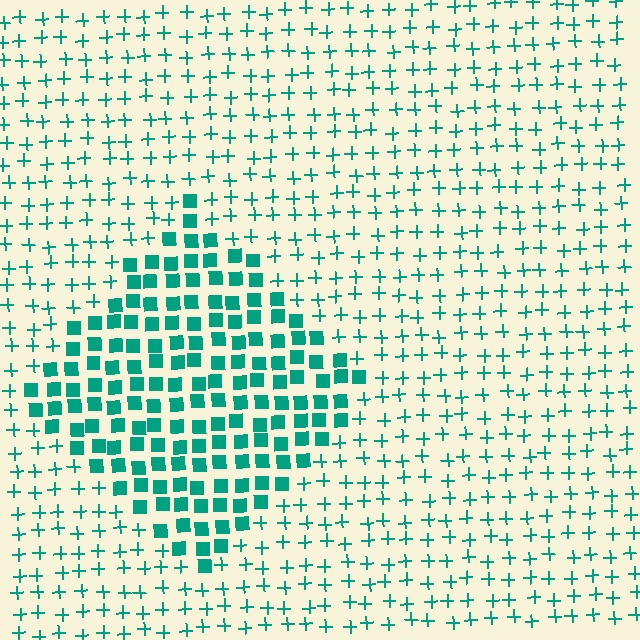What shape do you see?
I see a diamond.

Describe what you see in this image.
The image is filled with small teal elements arranged in a uniform grid. A diamond-shaped region contains squares, while the surrounding area contains plus signs. The boundary is defined purely by the change in element shape.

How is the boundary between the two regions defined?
The boundary is defined by a change in element shape: squares inside vs. plus signs outside. All elements share the same color and spacing.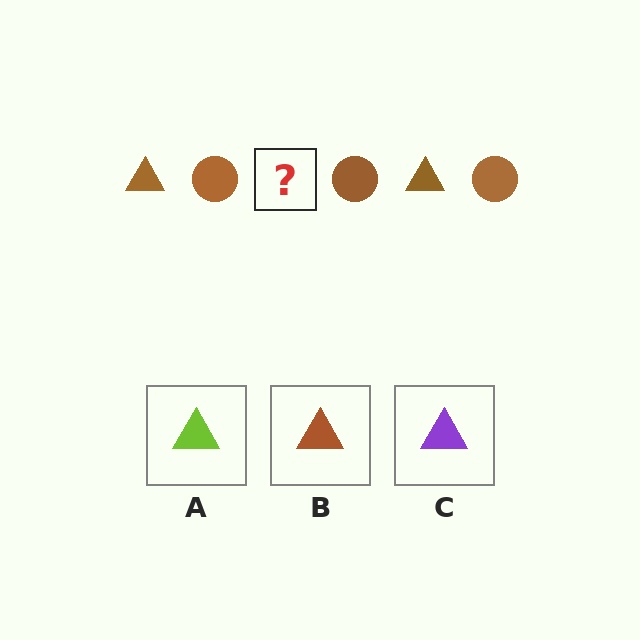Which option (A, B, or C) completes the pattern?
B.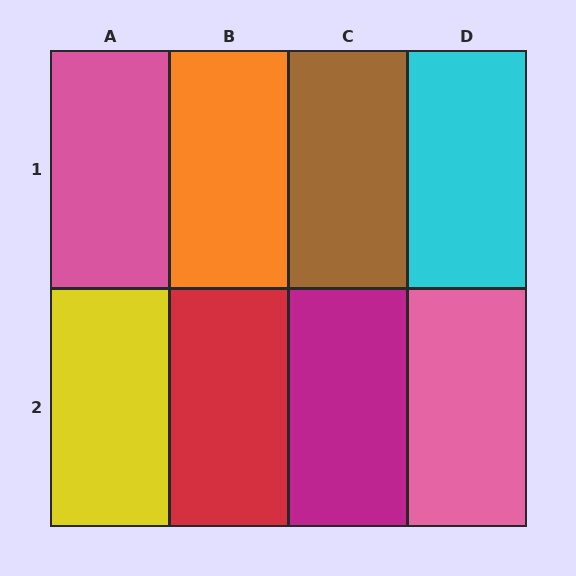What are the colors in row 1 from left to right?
Pink, orange, brown, cyan.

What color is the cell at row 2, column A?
Yellow.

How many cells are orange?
1 cell is orange.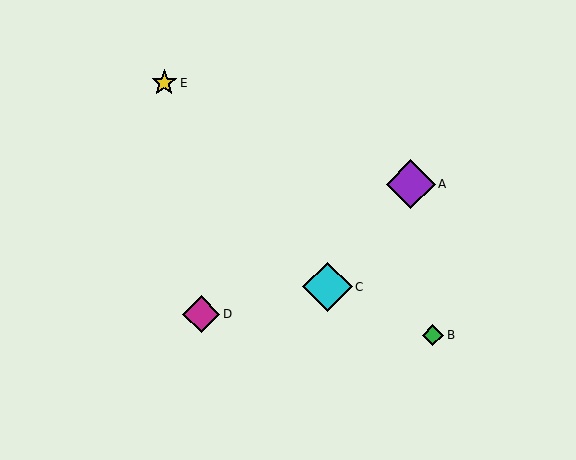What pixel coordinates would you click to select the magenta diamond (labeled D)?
Click at (201, 314) to select the magenta diamond D.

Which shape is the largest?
The cyan diamond (labeled C) is the largest.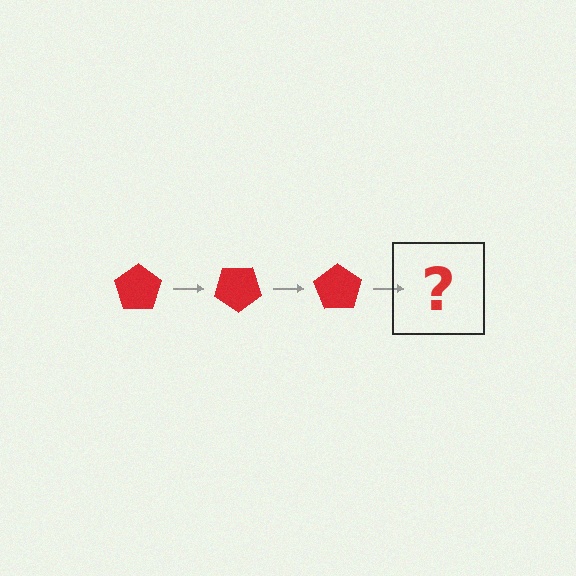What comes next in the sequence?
The next element should be a red pentagon rotated 105 degrees.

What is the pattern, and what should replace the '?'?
The pattern is that the pentagon rotates 35 degrees each step. The '?' should be a red pentagon rotated 105 degrees.